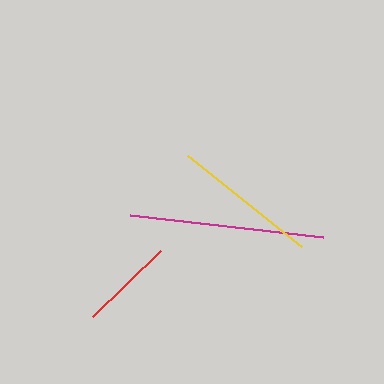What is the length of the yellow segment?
The yellow segment is approximately 146 pixels long.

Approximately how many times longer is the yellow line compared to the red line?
The yellow line is approximately 1.5 times the length of the red line.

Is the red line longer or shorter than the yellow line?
The yellow line is longer than the red line.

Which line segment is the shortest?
The red line is the shortest at approximately 95 pixels.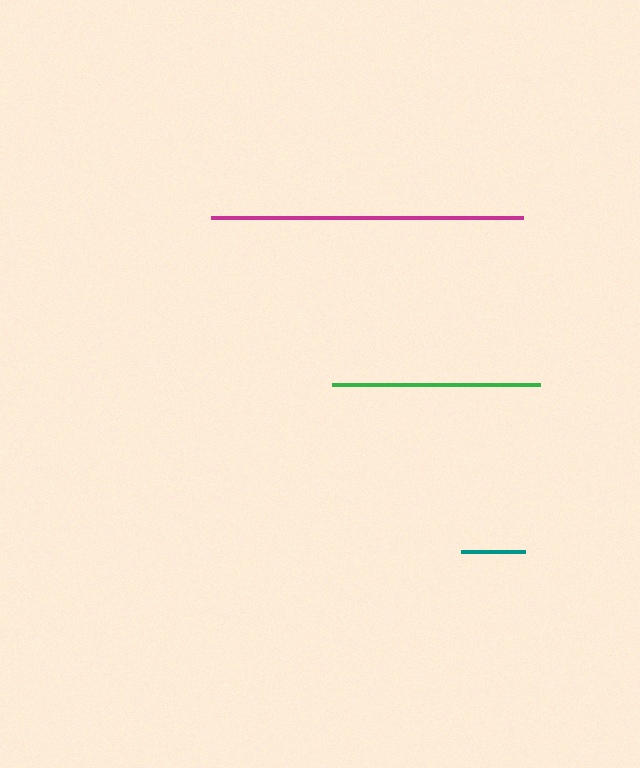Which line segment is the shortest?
The teal line is the shortest at approximately 64 pixels.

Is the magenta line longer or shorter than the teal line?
The magenta line is longer than the teal line.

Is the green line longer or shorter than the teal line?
The green line is longer than the teal line.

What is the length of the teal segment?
The teal segment is approximately 64 pixels long.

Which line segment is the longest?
The magenta line is the longest at approximately 312 pixels.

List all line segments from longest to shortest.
From longest to shortest: magenta, green, teal.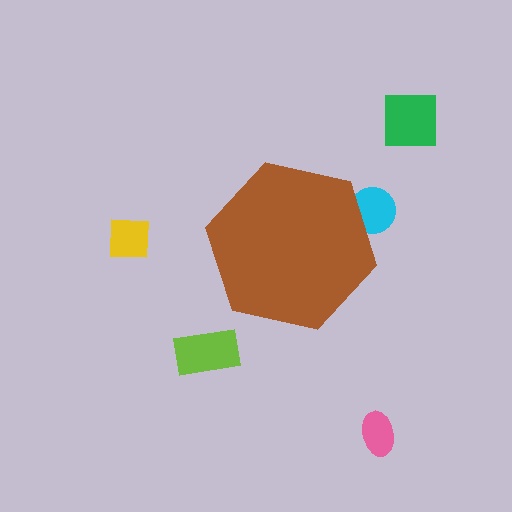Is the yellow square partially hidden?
No, the yellow square is fully visible.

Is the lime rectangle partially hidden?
No, the lime rectangle is fully visible.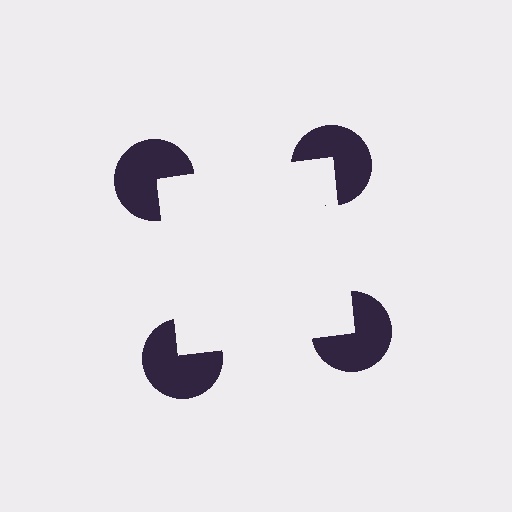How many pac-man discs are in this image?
There are 4 — one at each vertex of the illusory square.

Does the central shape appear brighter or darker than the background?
It typically appears slightly brighter than the background, even though no actual brightness change is drawn.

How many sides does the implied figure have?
4 sides.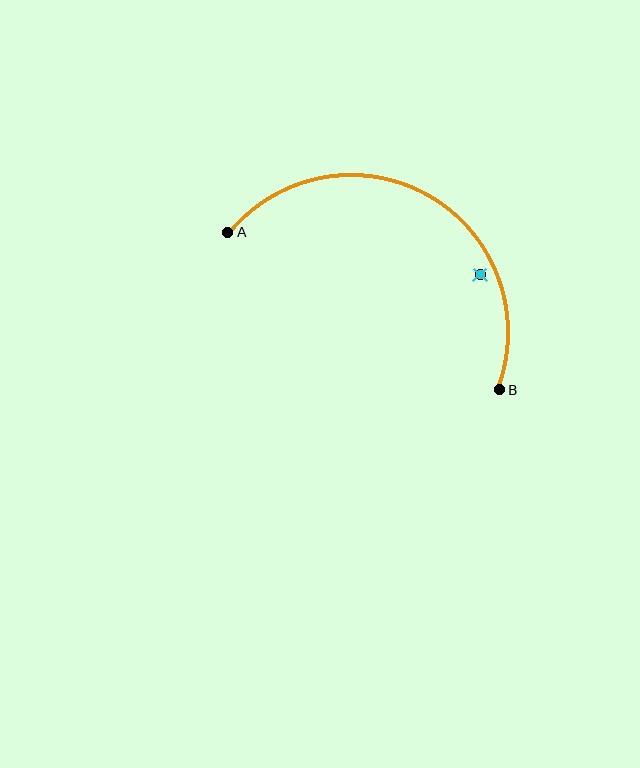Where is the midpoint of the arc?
The arc midpoint is the point on the curve farthest from the straight line joining A and B. It sits above that line.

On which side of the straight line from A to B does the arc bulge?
The arc bulges above the straight line connecting A and B.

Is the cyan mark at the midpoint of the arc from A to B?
No — the cyan mark does not lie on the arc at all. It sits slightly inside the curve.